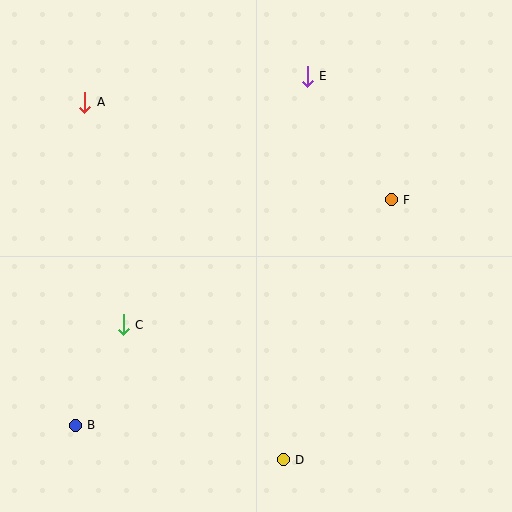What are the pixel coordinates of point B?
Point B is at (75, 425).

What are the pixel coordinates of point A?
Point A is at (85, 102).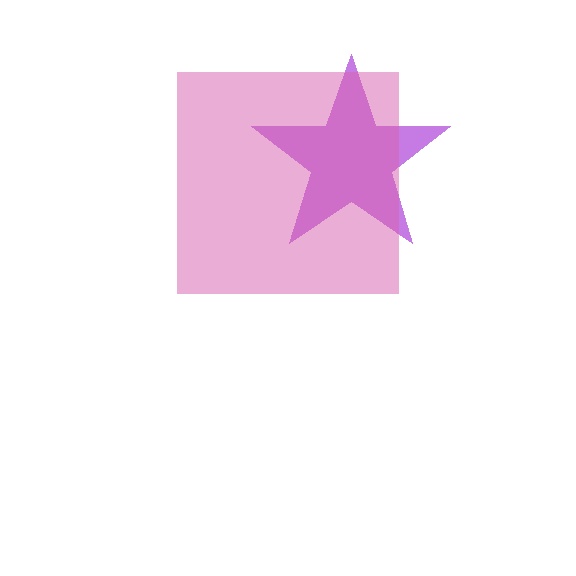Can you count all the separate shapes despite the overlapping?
Yes, there are 2 separate shapes.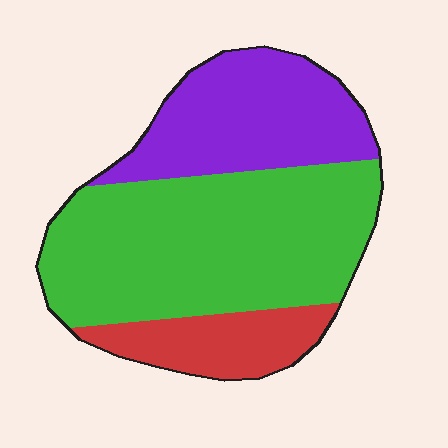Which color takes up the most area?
Green, at roughly 55%.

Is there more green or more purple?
Green.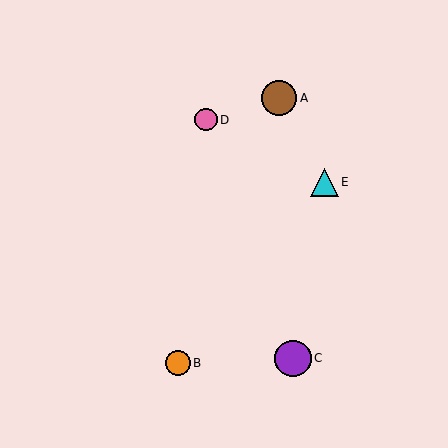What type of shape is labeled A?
Shape A is a brown circle.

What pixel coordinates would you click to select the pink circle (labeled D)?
Click at (206, 120) to select the pink circle D.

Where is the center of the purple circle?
The center of the purple circle is at (293, 359).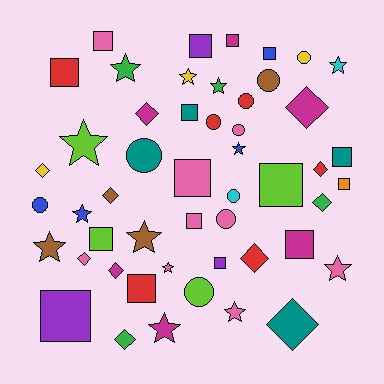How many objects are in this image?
There are 50 objects.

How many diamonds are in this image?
There are 11 diamonds.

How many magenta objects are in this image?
There are 6 magenta objects.